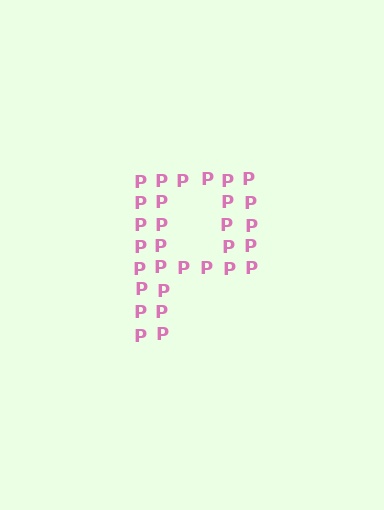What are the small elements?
The small elements are letter P's.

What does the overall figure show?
The overall figure shows the letter P.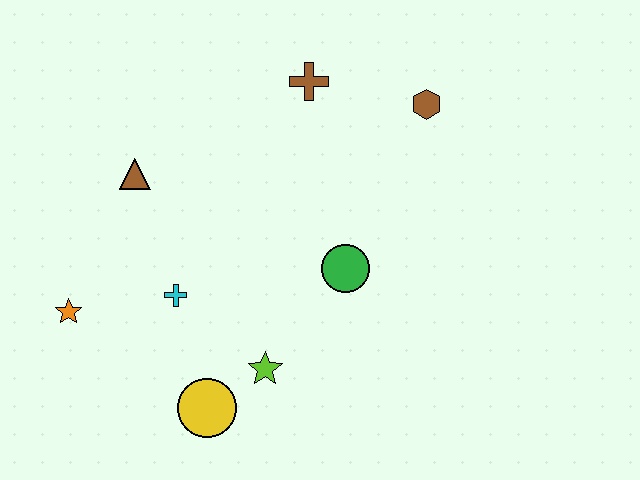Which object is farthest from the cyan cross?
The brown hexagon is farthest from the cyan cross.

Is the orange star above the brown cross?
No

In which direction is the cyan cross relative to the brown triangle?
The cyan cross is below the brown triangle.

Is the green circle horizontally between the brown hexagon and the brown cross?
Yes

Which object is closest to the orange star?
The cyan cross is closest to the orange star.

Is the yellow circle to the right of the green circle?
No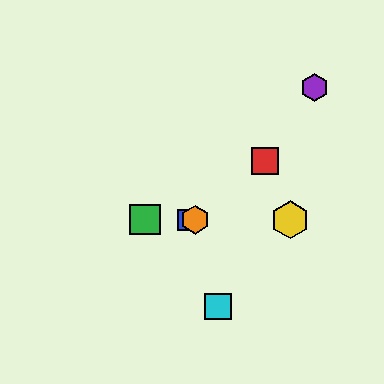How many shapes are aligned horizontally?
4 shapes (the blue square, the green square, the yellow hexagon, the orange hexagon) are aligned horizontally.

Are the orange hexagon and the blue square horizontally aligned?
Yes, both are at y≈220.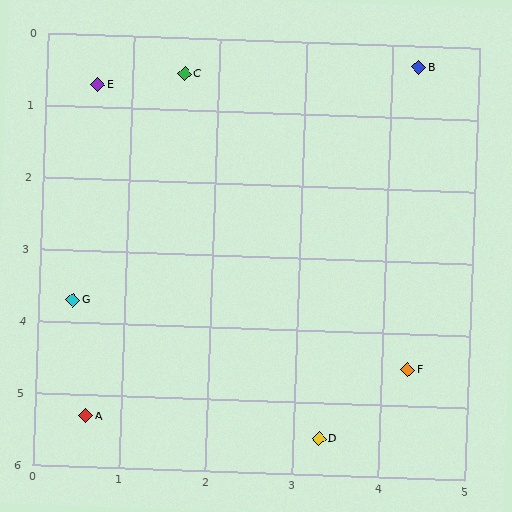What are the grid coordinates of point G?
Point G is at approximately (0.4, 3.7).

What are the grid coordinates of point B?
Point B is at approximately (4.3, 0.3).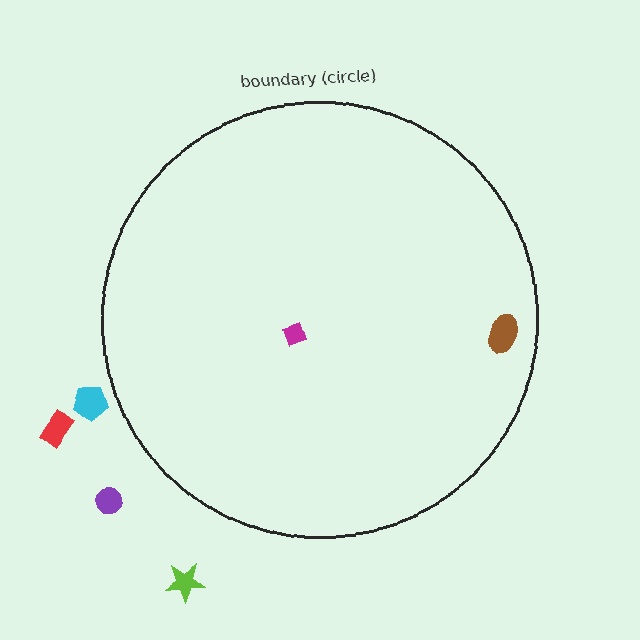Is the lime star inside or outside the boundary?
Outside.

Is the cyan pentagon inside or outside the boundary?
Outside.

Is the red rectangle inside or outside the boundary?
Outside.